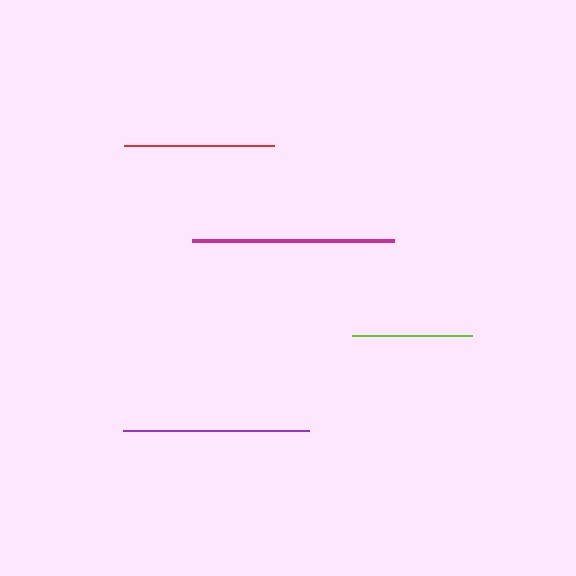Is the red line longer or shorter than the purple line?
The purple line is longer than the red line.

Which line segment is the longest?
The magenta line is the longest at approximately 202 pixels.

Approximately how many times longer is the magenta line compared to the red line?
The magenta line is approximately 1.3 times the length of the red line.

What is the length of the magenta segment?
The magenta segment is approximately 202 pixels long.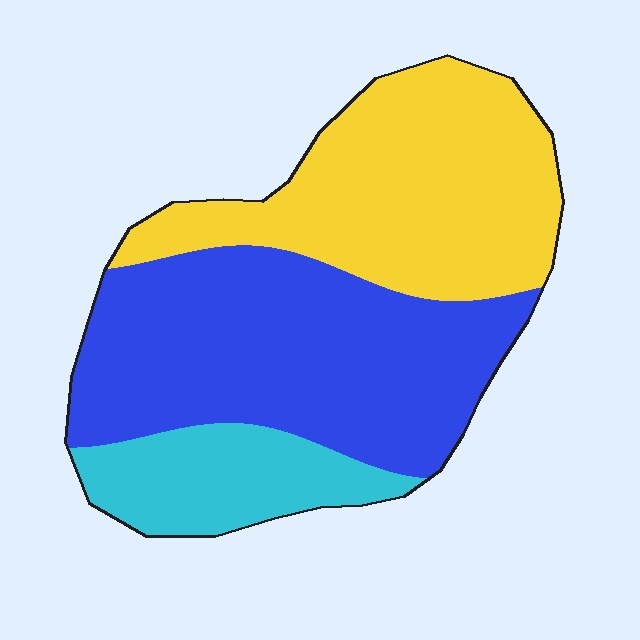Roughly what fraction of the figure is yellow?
Yellow takes up between a third and a half of the figure.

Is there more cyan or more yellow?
Yellow.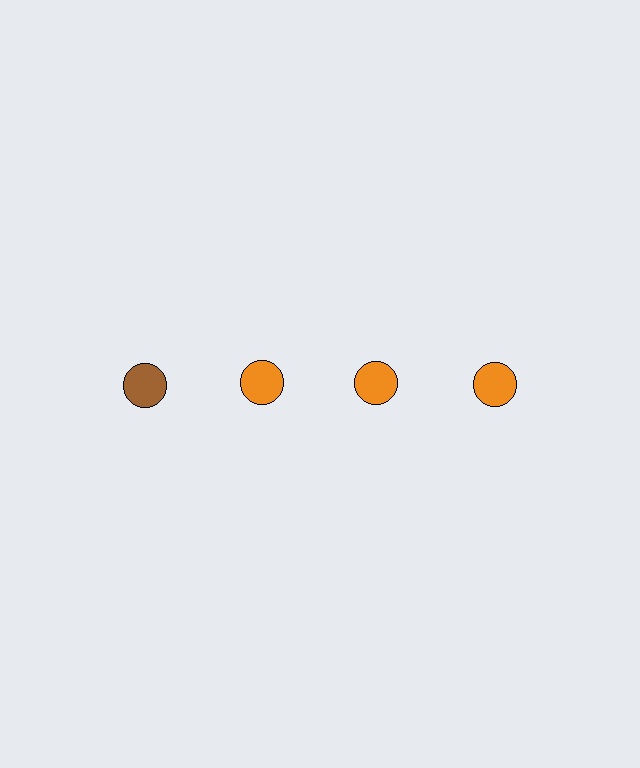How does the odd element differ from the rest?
It has a different color: brown instead of orange.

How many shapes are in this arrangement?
There are 4 shapes arranged in a grid pattern.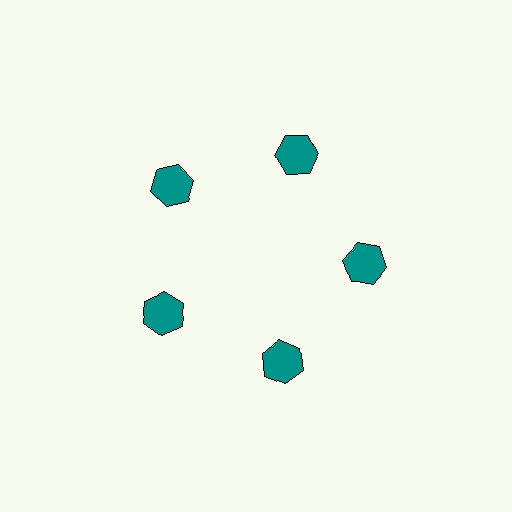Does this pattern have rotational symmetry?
Yes, this pattern has 5-fold rotational symmetry. It looks the same after rotating 72 degrees around the center.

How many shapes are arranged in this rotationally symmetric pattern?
There are 5 shapes, arranged in 5 groups of 1.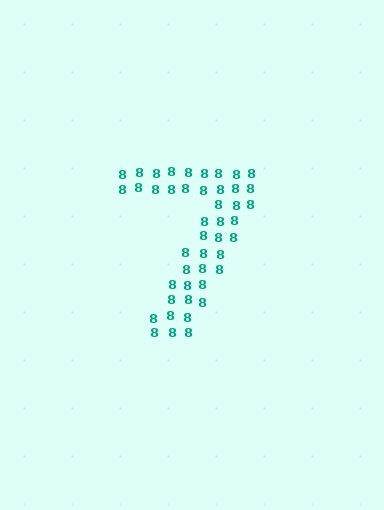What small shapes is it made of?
It is made of small digit 8's.